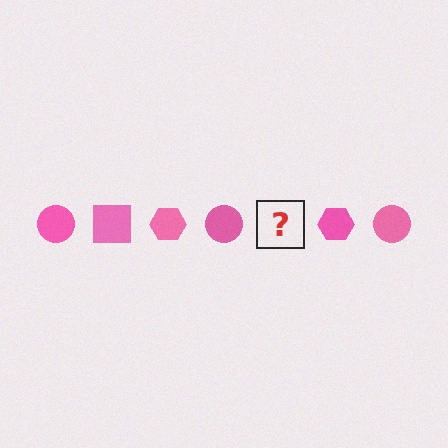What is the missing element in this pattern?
The missing element is a pink square.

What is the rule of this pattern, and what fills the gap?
The rule is that the pattern cycles through circle, square, hexagon shapes in pink. The gap should be filled with a pink square.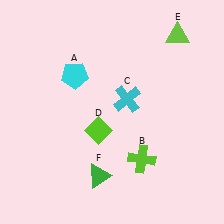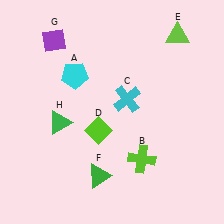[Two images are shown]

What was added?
A purple diamond (G), a green triangle (H) were added in Image 2.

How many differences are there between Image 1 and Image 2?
There are 2 differences between the two images.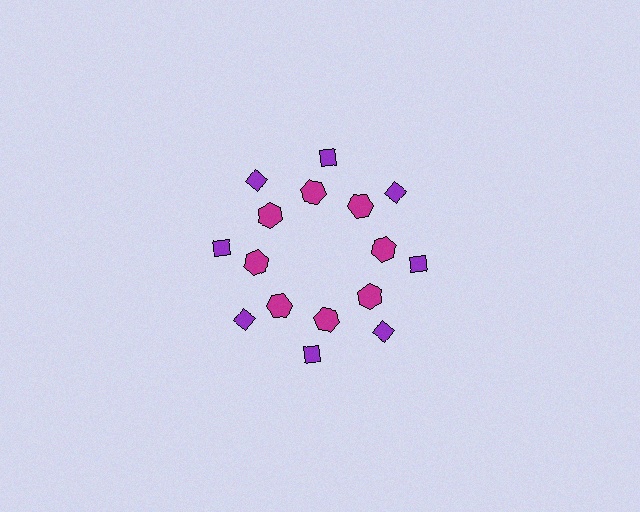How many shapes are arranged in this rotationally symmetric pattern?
There are 16 shapes, arranged in 8 groups of 2.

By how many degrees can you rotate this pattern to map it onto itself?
The pattern maps onto itself every 45 degrees of rotation.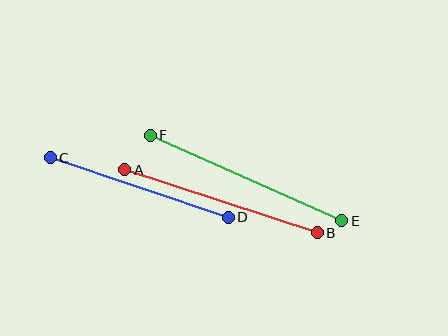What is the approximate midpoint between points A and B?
The midpoint is at approximately (221, 201) pixels.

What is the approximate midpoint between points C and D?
The midpoint is at approximately (139, 187) pixels.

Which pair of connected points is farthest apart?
Points E and F are farthest apart.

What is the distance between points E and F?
The distance is approximately 210 pixels.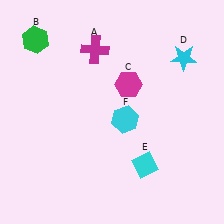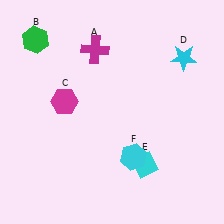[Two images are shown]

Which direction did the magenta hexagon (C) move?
The magenta hexagon (C) moved left.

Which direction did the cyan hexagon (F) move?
The cyan hexagon (F) moved down.